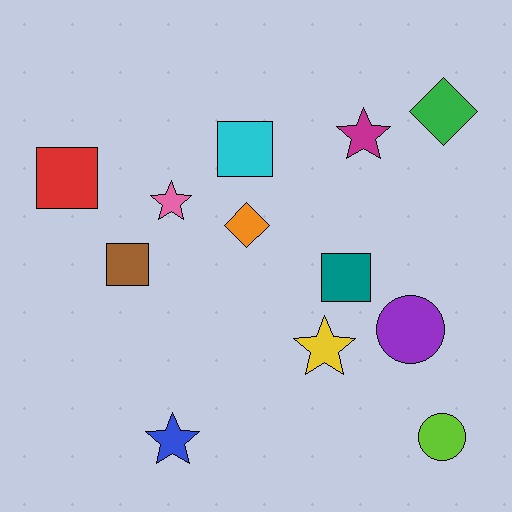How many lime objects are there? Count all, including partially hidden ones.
There is 1 lime object.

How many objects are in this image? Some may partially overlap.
There are 12 objects.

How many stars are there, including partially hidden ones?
There are 4 stars.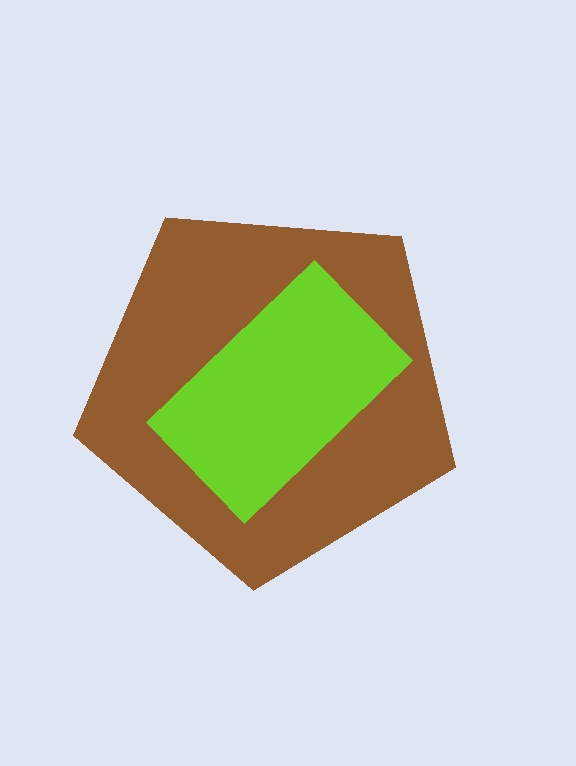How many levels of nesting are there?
2.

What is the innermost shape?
The lime rectangle.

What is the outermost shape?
The brown pentagon.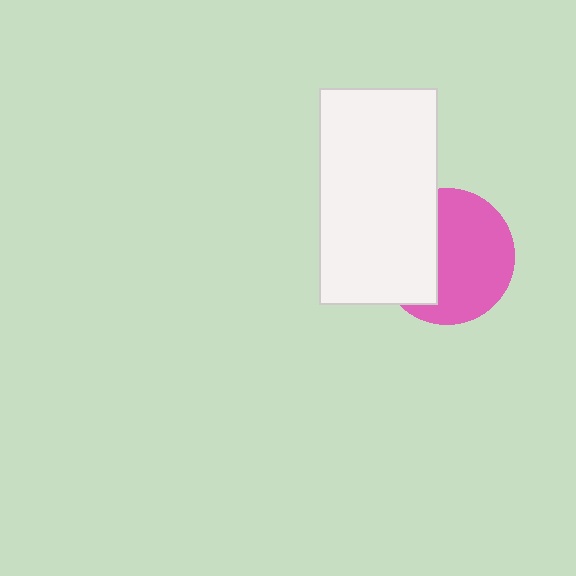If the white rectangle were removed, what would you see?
You would see the complete pink circle.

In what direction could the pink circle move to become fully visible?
The pink circle could move right. That would shift it out from behind the white rectangle entirely.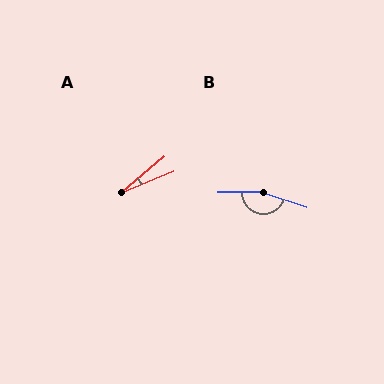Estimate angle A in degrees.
Approximately 18 degrees.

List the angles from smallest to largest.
A (18°), B (160°).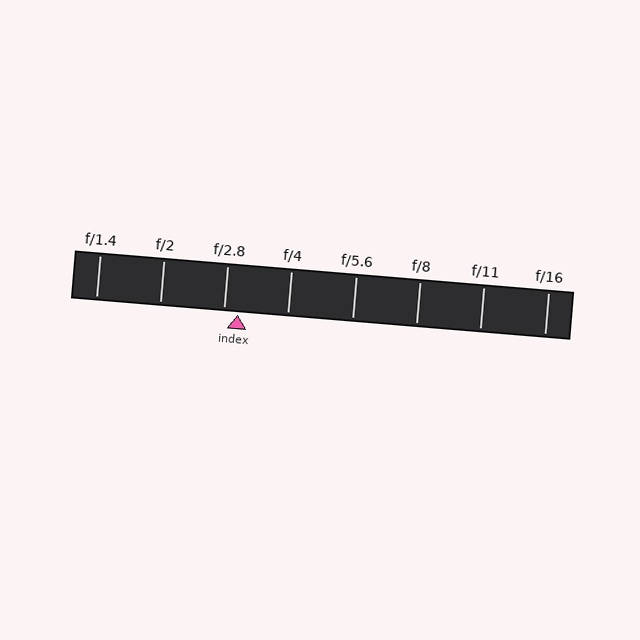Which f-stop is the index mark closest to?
The index mark is closest to f/2.8.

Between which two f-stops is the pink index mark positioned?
The index mark is between f/2.8 and f/4.